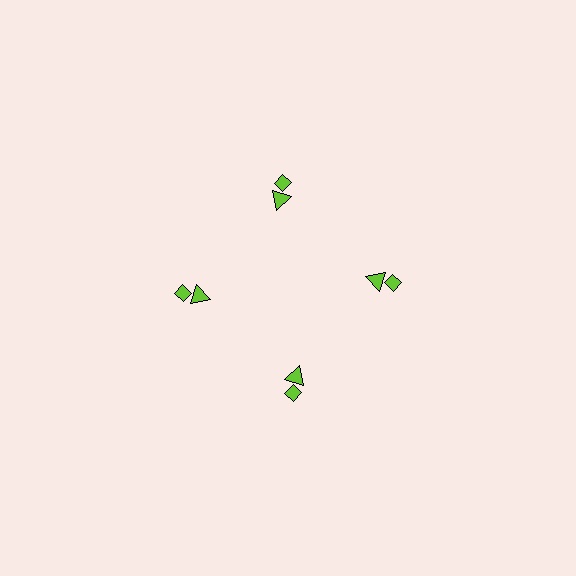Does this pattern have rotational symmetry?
Yes, this pattern has 4-fold rotational symmetry. It looks the same after rotating 90 degrees around the center.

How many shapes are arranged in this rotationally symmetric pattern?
There are 8 shapes, arranged in 4 groups of 2.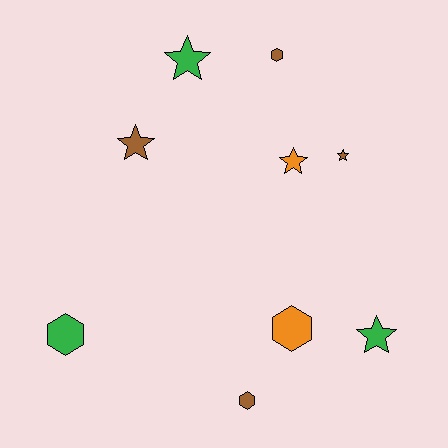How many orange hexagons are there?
There is 1 orange hexagon.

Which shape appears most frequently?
Star, with 5 objects.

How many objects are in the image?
There are 9 objects.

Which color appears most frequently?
Brown, with 4 objects.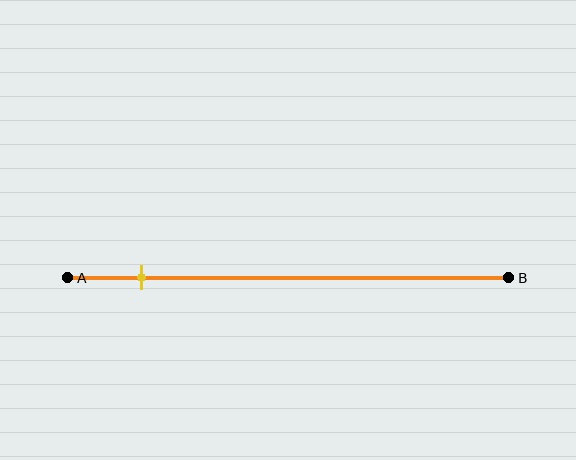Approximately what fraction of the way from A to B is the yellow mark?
The yellow mark is approximately 15% of the way from A to B.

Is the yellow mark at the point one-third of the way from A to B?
No, the mark is at about 15% from A, not at the 33% one-third point.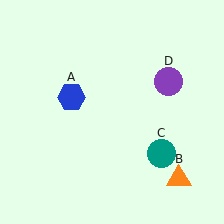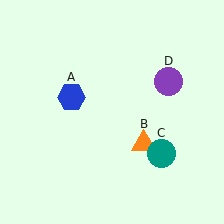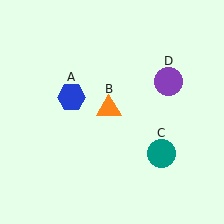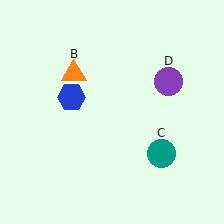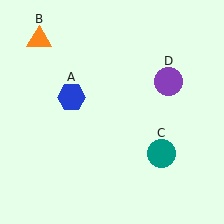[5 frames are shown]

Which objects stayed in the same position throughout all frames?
Blue hexagon (object A) and teal circle (object C) and purple circle (object D) remained stationary.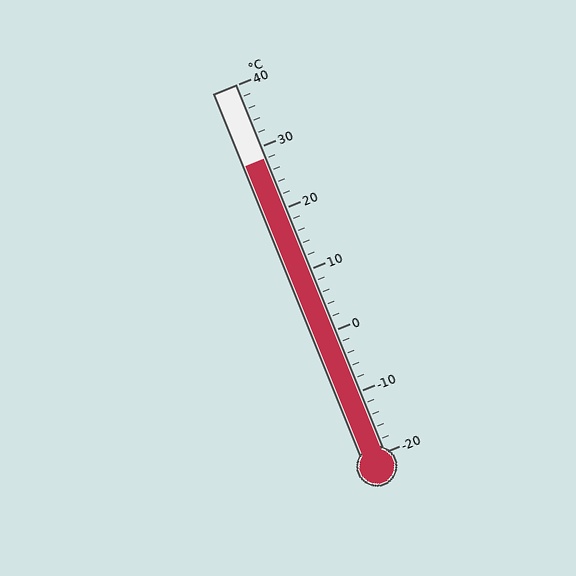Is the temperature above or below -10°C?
The temperature is above -10°C.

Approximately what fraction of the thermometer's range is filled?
The thermometer is filled to approximately 80% of its range.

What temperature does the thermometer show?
The thermometer shows approximately 28°C.